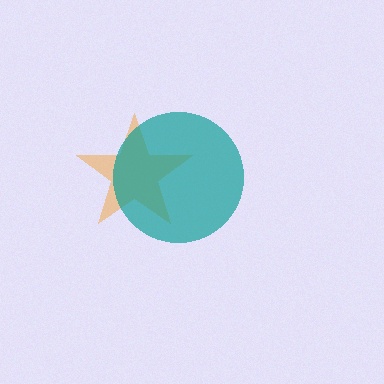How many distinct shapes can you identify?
There are 2 distinct shapes: an orange star, a teal circle.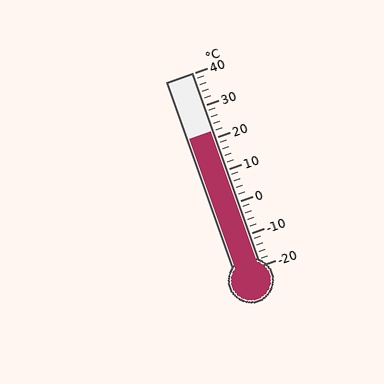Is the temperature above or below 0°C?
The temperature is above 0°C.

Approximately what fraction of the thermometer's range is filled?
The thermometer is filled to approximately 70% of its range.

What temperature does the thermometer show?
The thermometer shows approximately 22°C.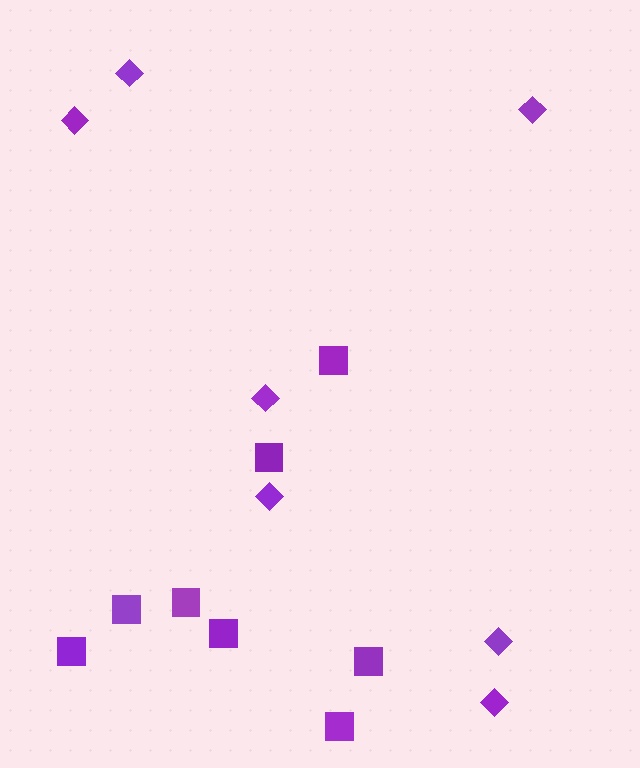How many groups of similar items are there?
There are 2 groups: one group of squares (8) and one group of diamonds (7).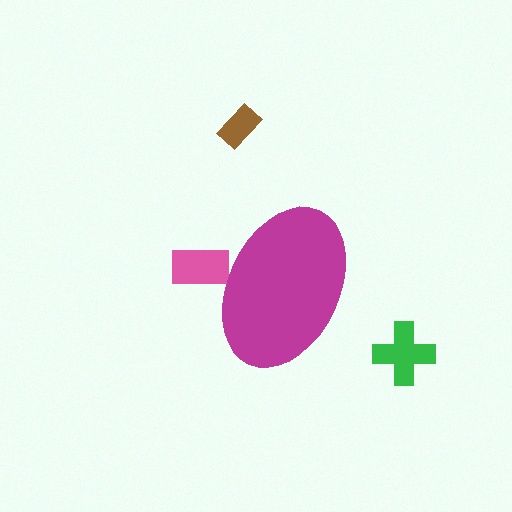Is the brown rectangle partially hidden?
No, the brown rectangle is fully visible.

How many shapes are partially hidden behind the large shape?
1 shape is partially hidden.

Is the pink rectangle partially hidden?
Yes, the pink rectangle is partially hidden behind the magenta ellipse.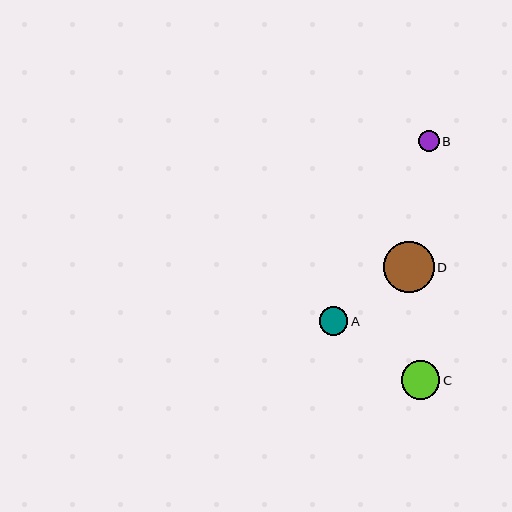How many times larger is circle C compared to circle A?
Circle C is approximately 1.3 times the size of circle A.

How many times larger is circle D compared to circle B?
Circle D is approximately 2.4 times the size of circle B.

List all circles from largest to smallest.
From largest to smallest: D, C, A, B.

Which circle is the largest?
Circle D is the largest with a size of approximately 51 pixels.